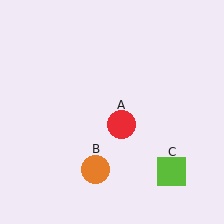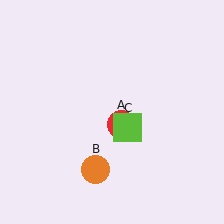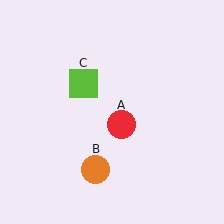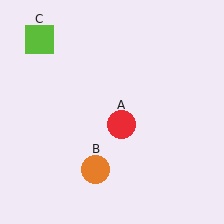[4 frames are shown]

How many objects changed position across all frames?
1 object changed position: lime square (object C).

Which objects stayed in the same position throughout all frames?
Red circle (object A) and orange circle (object B) remained stationary.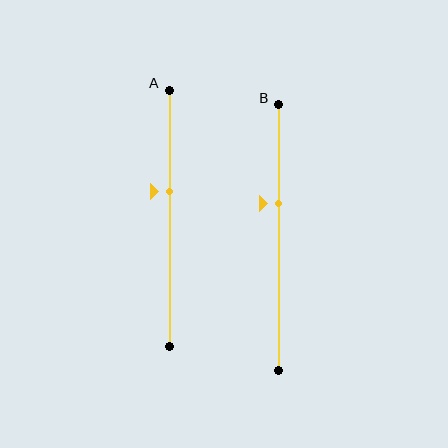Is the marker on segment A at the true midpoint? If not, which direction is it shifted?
No, the marker on segment A is shifted upward by about 10% of the segment length.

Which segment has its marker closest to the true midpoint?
Segment A has its marker closest to the true midpoint.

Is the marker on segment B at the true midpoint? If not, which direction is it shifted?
No, the marker on segment B is shifted upward by about 13% of the segment length.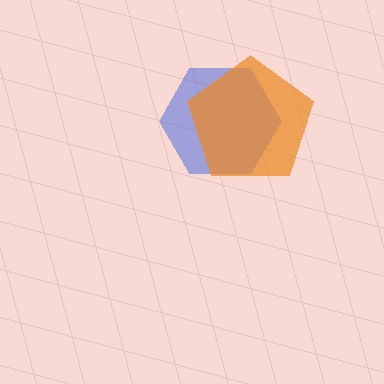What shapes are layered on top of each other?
The layered shapes are: a blue hexagon, an orange pentagon.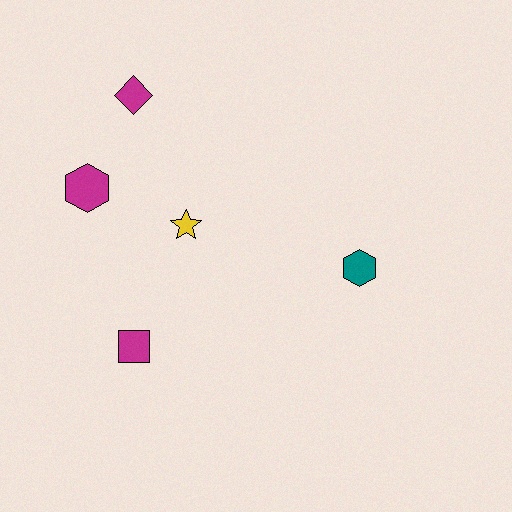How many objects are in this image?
There are 5 objects.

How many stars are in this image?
There is 1 star.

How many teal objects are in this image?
There is 1 teal object.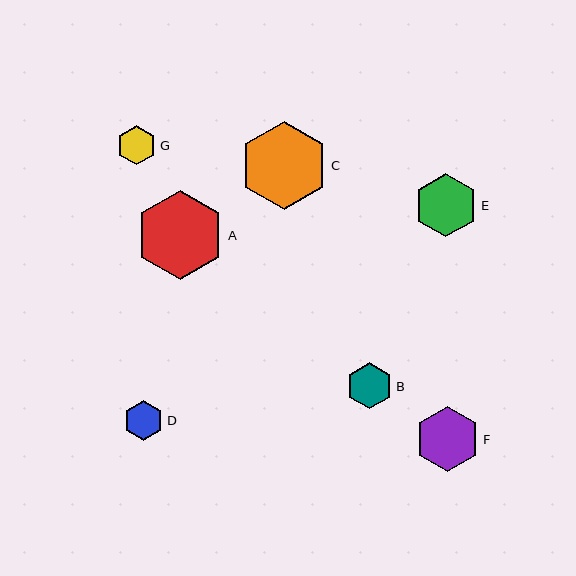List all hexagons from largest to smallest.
From largest to smallest: A, C, F, E, B, D, G.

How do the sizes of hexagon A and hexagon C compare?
Hexagon A and hexagon C are approximately the same size.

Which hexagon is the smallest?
Hexagon G is the smallest with a size of approximately 39 pixels.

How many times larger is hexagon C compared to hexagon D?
Hexagon C is approximately 2.2 times the size of hexagon D.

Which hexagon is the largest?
Hexagon A is the largest with a size of approximately 89 pixels.